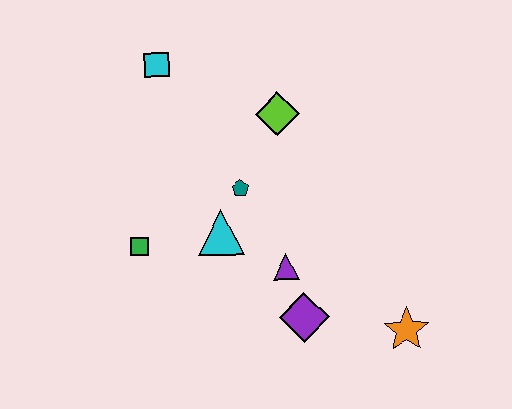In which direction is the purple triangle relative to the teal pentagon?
The purple triangle is below the teal pentagon.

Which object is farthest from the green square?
The orange star is farthest from the green square.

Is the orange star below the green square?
Yes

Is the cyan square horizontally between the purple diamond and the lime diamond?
No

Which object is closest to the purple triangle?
The purple diamond is closest to the purple triangle.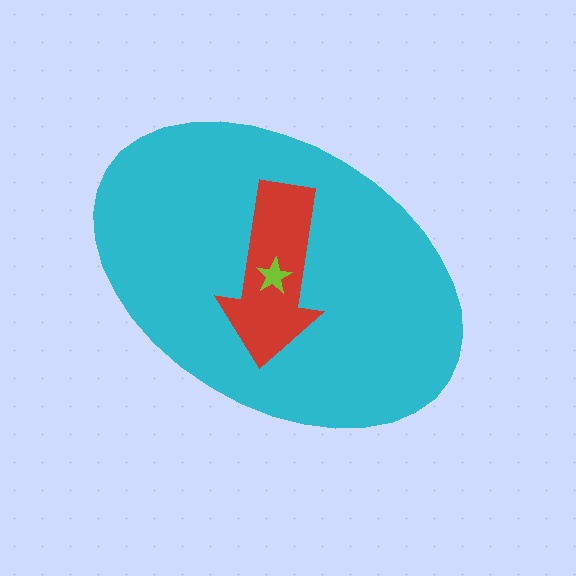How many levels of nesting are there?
3.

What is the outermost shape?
The cyan ellipse.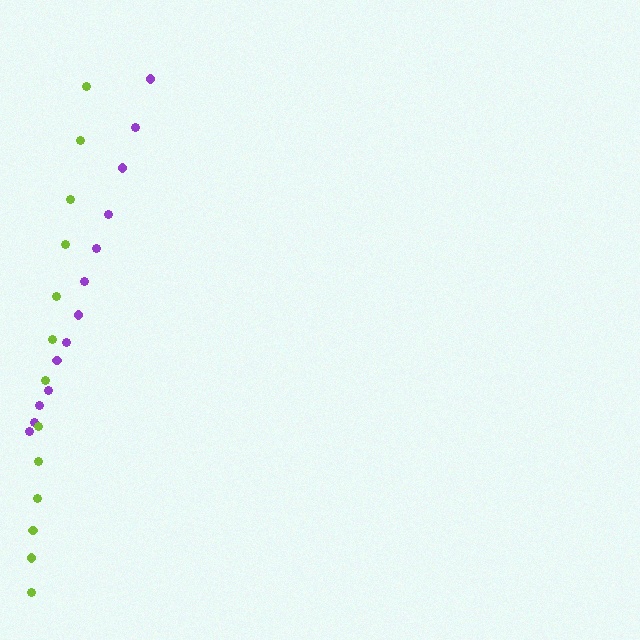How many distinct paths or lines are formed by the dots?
There are 2 distinct paths.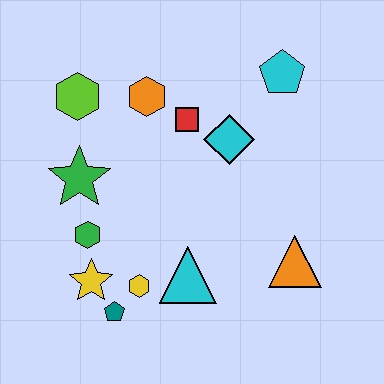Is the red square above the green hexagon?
Yes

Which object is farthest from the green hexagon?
The cyan pentagon is farthest from the green hexagon.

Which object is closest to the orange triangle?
The cyan triangle is closest to the orange triangle.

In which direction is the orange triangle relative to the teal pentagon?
The orange triangle is to the right of the teal pentagon.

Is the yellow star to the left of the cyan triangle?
Yes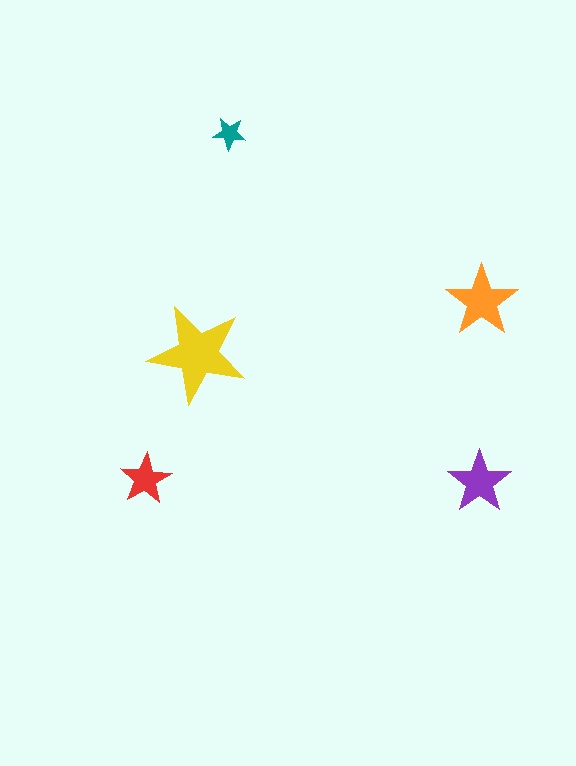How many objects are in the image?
There are 5 objects in the image.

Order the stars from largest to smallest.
the yellow one, the orange one, the purple one, the red one, the teal one.